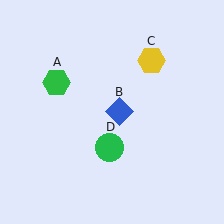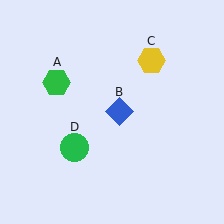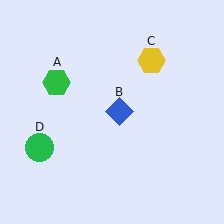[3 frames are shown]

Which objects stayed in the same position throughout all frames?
Green hexagon (object A) and blue diamond (object B) and yellow hexagon (object C) remained stationary.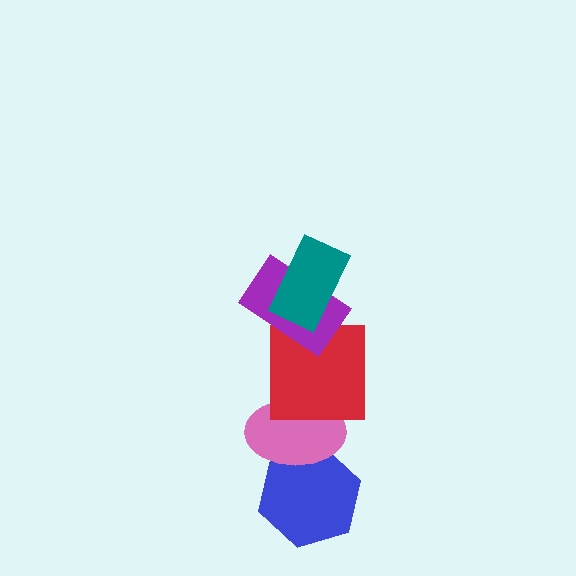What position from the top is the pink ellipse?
The pink ellipse is 4th from the top.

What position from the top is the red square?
The red square is 3rd from the top.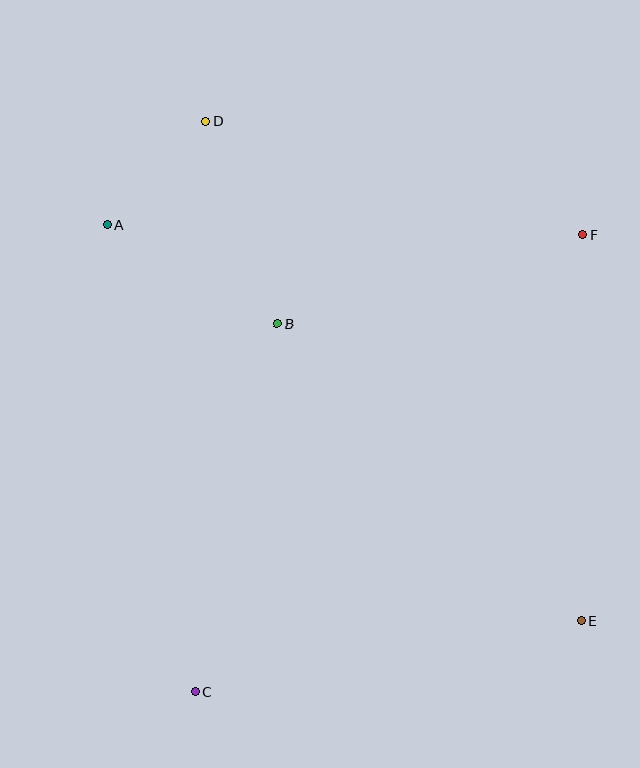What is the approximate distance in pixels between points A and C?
The distance between A and C is approximately 475 pixels.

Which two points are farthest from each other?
Points D and E are farthest from each other.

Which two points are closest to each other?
Points A and D are closest to each other.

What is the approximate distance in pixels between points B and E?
The distance between B and E is approximately 426 pixels.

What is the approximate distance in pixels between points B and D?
The distance between B and D is approximately 214 pixels.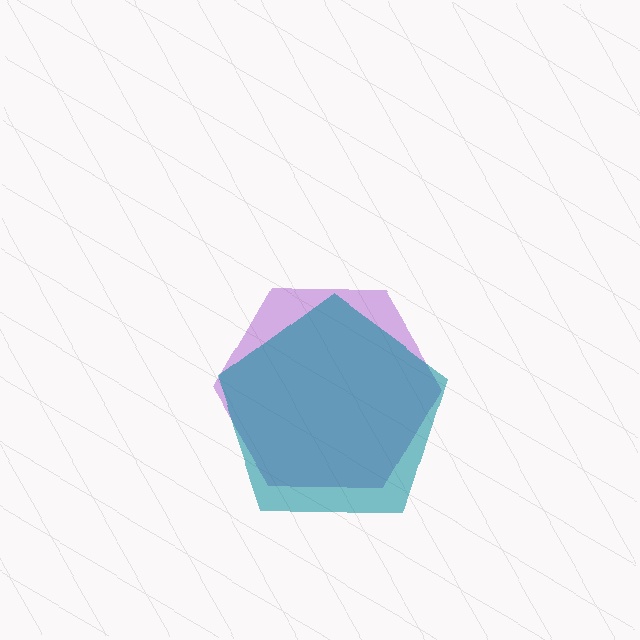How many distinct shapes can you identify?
There are 2 distinct shapes: a purple hexagon, a teal pentagon.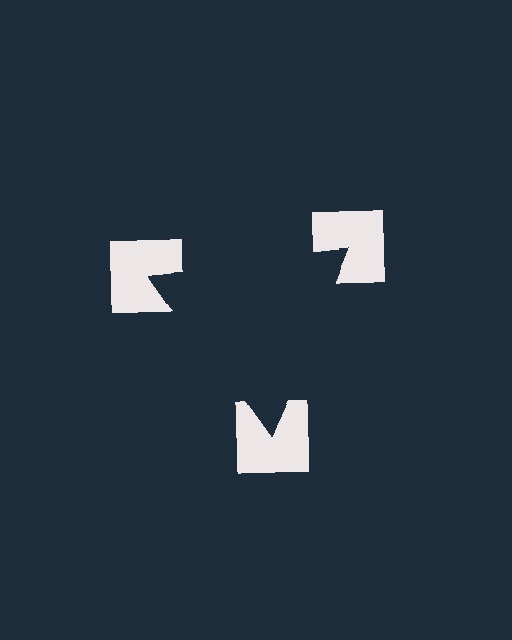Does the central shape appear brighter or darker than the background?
It typically appears slightly darker than the background, even though no actual brightness change is drawn.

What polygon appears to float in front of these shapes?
An illusory triangle — its edges are inferred from the aligned wedge cuts in the notched squares, not physically drawn.